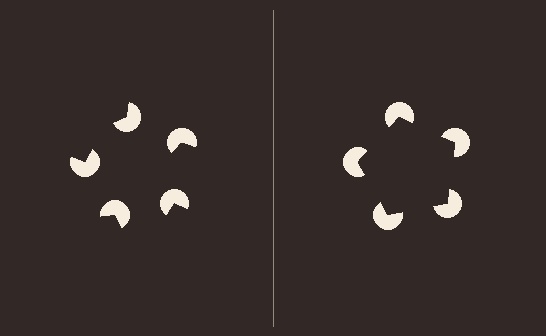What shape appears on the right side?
An illusory pentagon.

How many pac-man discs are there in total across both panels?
10 — 5 on each side.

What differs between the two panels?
The pac-man discs are positioned identically on both sides; only the wedge orientations differ. On the right they align to a pentagon; on the left they are misaligned.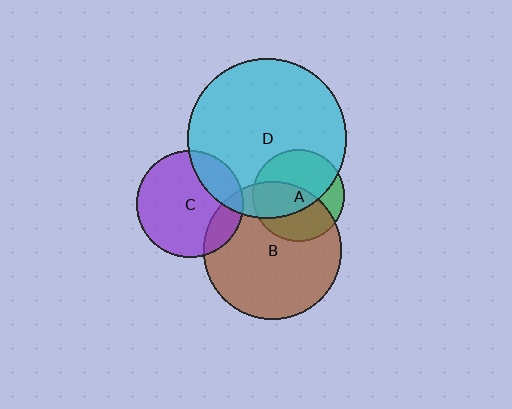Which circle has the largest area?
Circle D (cyan).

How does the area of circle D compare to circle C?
Approximately 2.2 times.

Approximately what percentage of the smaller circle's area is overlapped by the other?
Approximately 65%.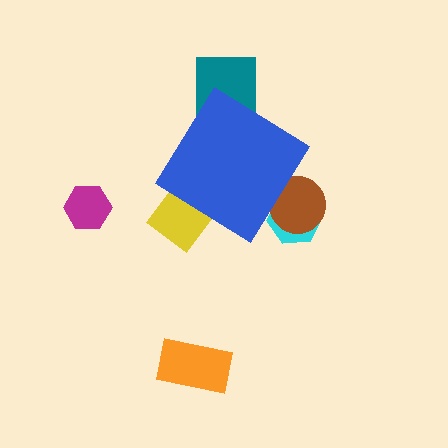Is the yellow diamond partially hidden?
Yes, the yellow diamond is partially hidden behind the blue diamond.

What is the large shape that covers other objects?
A blue diamond.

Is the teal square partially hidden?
Yes, the teal square is partially hidden behind the blue diamond.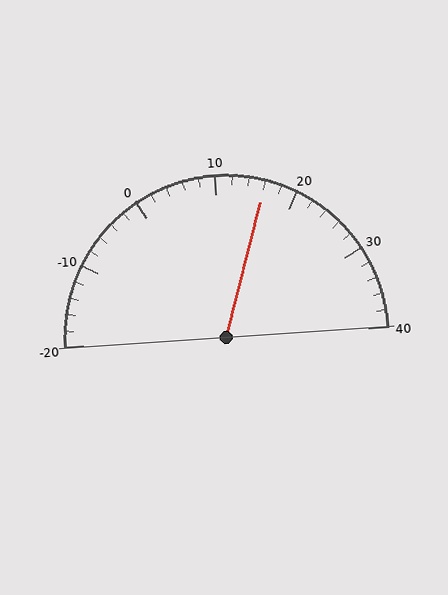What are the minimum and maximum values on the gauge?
The gauge ranges from -20 to 40.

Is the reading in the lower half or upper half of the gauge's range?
The reading is in the upper half of the range (-20 to 40).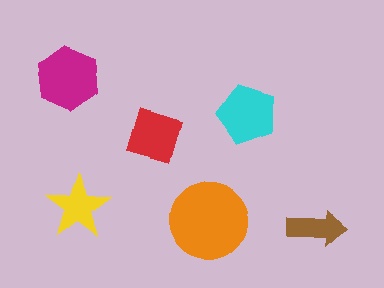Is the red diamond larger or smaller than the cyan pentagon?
Smaller.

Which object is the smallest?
The brown arrow.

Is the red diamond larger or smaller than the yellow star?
Larger.